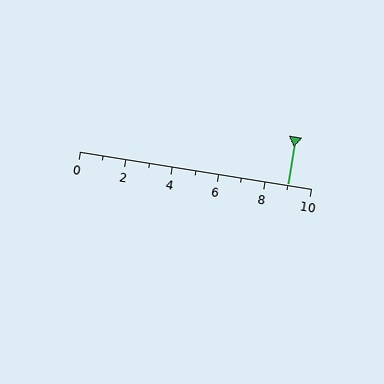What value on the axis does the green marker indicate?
The marker indicates approximately 9.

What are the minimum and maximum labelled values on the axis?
The axis runs from 0 to 10.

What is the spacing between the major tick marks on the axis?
The major ticks are spaced 2 apart.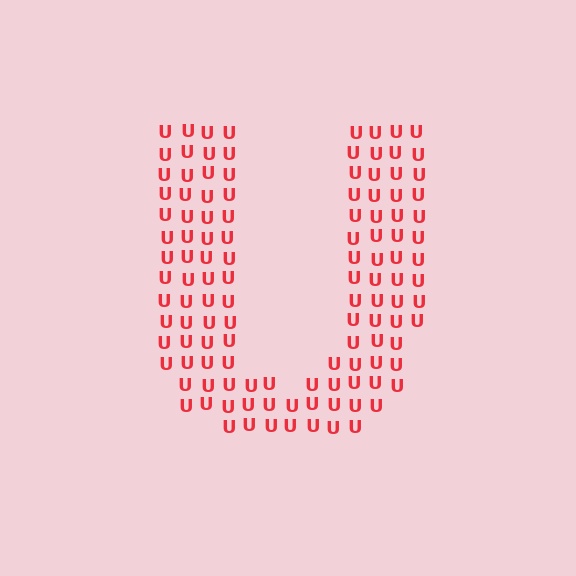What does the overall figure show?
The overall figure shows the letter U.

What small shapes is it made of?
It is made of small letter U's.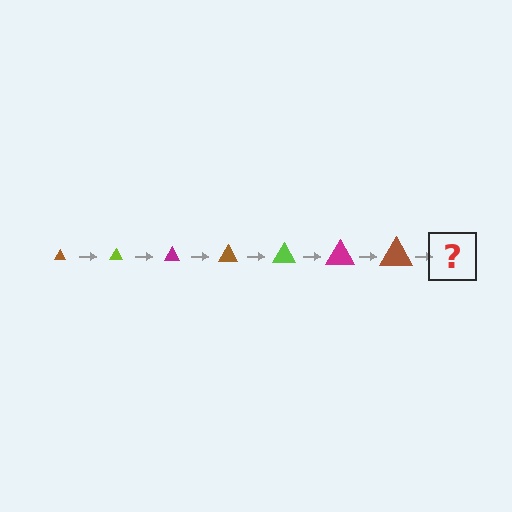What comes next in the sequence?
The next element should be a lime triangle, larger than the previous one.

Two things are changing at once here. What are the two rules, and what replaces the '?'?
The two rules are that the triangle grows larger each step and the color cycles through brown, lime, and magenta. The '?' should be a lime triangle, larger than the previous one.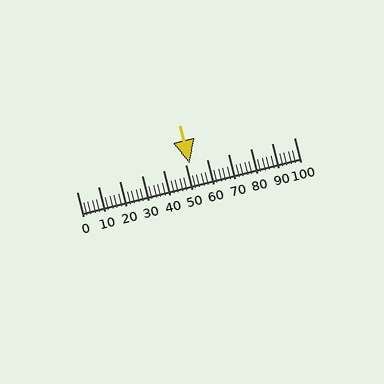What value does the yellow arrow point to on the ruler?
The yellow arrow points to approximately 52.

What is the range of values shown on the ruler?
The ruler shows values from 0 to 100.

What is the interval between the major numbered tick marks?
The major tick marks are spaced 10 units apart.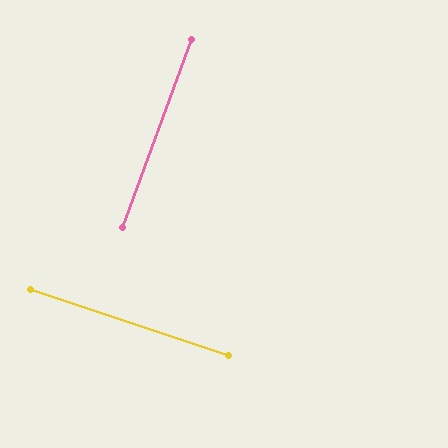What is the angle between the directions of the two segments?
Approximately 89 degrees.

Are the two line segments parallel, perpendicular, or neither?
Perpendicular — they meet at approximately 89°.